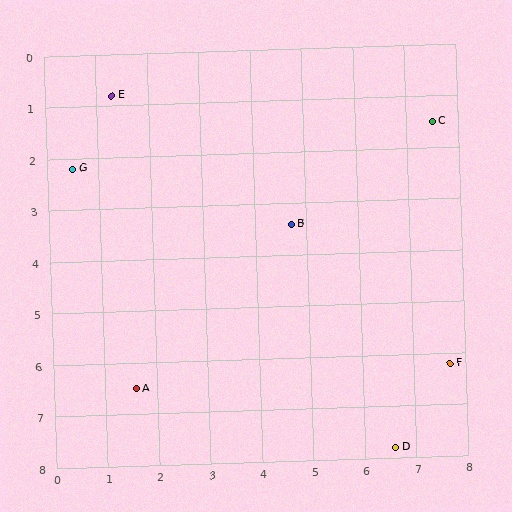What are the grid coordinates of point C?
Point C is at approximately (7.5, 1.5).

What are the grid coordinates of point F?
Point F is at approximately (7.7, 6.2).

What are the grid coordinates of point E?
Point E is at approximately (1.3, 0.8).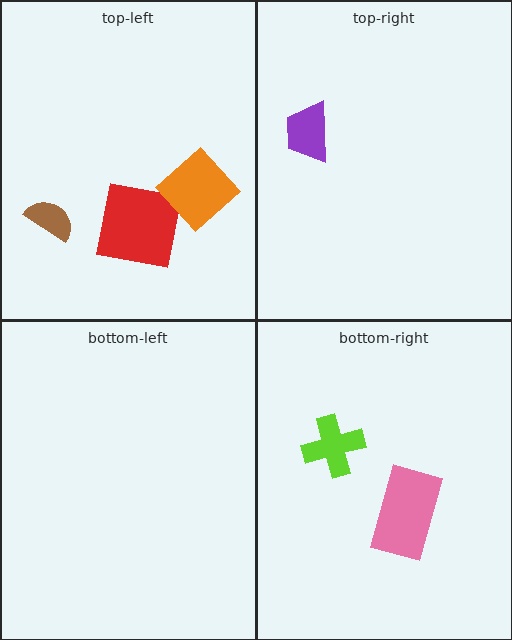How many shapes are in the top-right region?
1.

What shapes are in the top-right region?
The purple trapezoid.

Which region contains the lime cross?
The bottom-right region.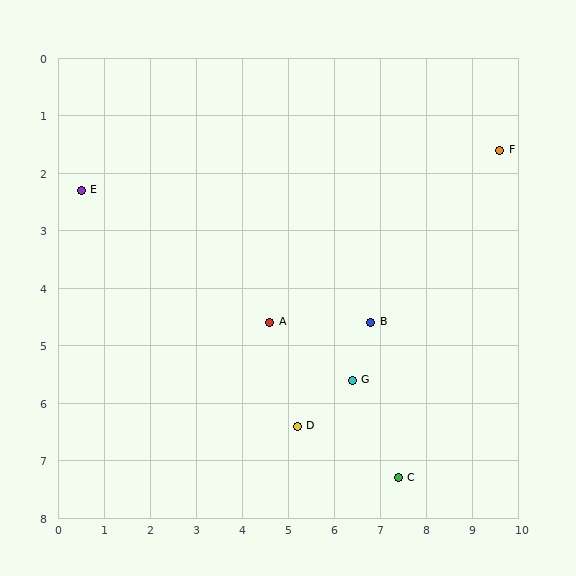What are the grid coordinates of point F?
Point F is at approximately (9.6, 1.6).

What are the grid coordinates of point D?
Point D is at approximately (5.2, 6.4).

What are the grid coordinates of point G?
Point G is at approximately (6.4, 5.6).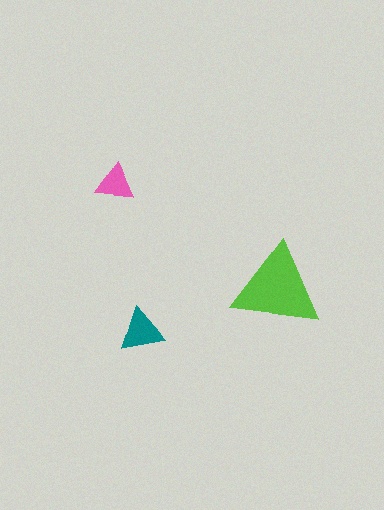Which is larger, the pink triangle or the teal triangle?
The teal one.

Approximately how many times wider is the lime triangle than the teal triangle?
About 2 times wider.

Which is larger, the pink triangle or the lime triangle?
The lime one.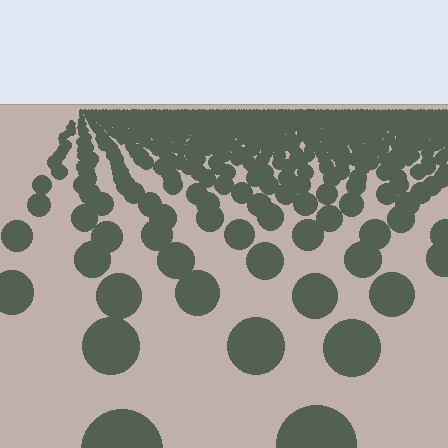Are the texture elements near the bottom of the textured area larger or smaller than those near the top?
Larger. Near the bottom, elements are closer to the viewer and appear at a bigger on-screen size.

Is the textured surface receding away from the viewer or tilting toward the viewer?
The surface is receding away from the viewer. Texture elements get smaller and denser toward the top.